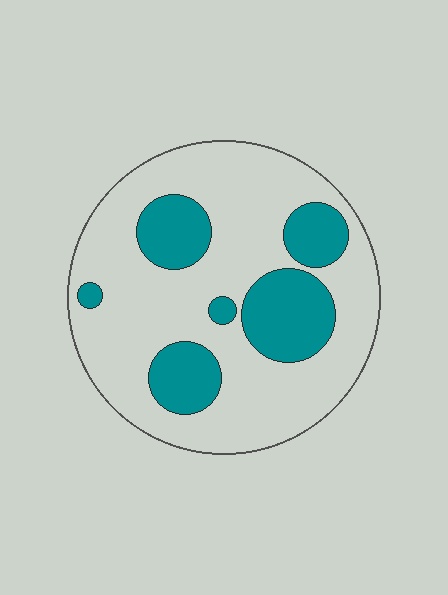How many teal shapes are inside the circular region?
6.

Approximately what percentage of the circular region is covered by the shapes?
Approximately 25%.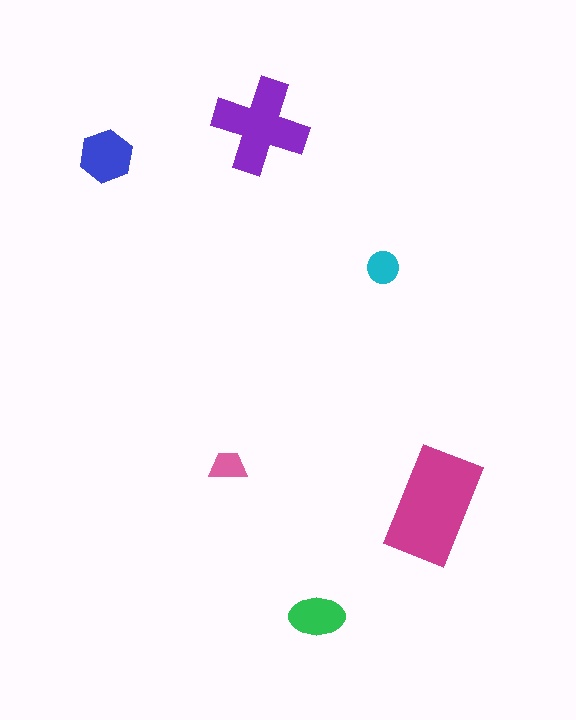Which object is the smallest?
The pink trapezoid.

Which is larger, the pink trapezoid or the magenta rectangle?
The magenta rectangle.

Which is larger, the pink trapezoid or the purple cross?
The purple cross.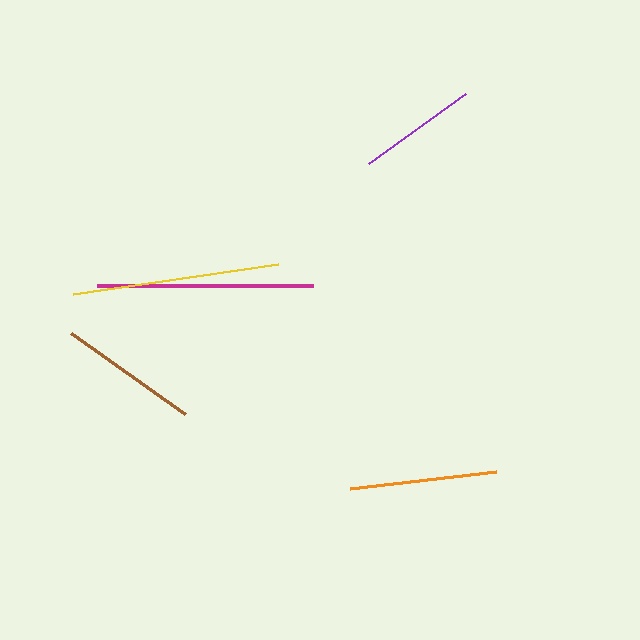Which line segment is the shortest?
The purple line is the shortest at approximately 120 pixels.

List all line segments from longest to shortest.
From longest to shortest: magenta, yellow, orange, brown, purple.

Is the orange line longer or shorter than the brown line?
The orange line is longer than the brown line.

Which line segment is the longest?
The magenta line is the longest at approximately 215 pixels.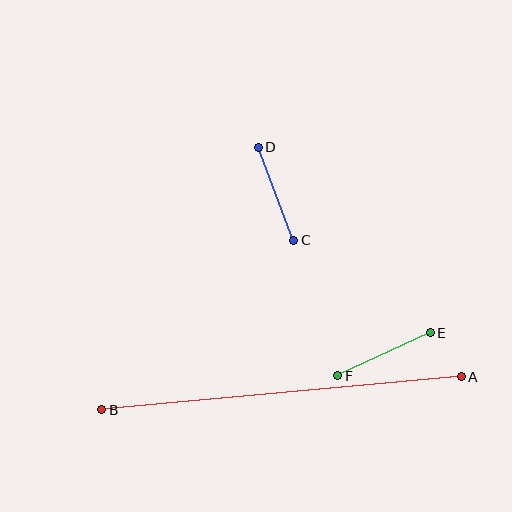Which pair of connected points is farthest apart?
Points A and B are farthest apart.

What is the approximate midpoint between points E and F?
The midpoint is at approximately (384, 354) pixels.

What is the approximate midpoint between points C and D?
The midpoint is at approximately (276, 194) pixels.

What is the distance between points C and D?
The distance is approximately 99 pixels.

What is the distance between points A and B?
The distance is approximately 361 pixels.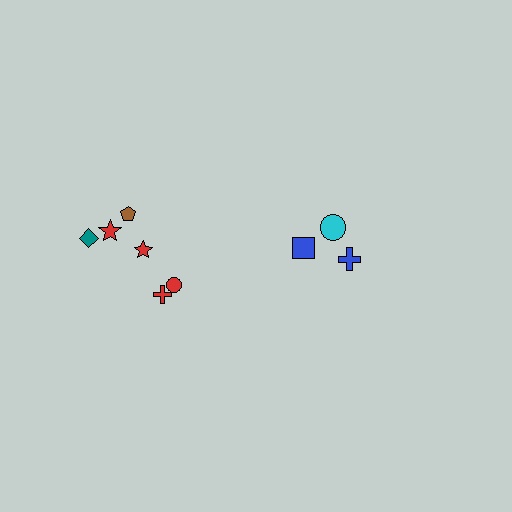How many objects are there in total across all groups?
There are 9 objects.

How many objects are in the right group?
There are 3 objects.